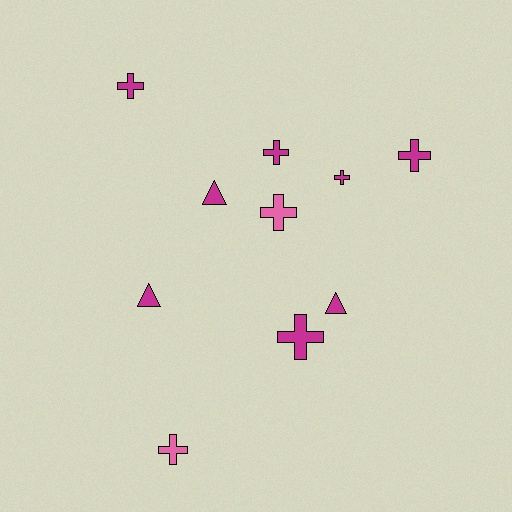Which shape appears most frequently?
Cross, with 7 objects.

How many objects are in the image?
There are 10 objects.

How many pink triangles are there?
There are no pink triangles.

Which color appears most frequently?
Magenta, with 8 objects.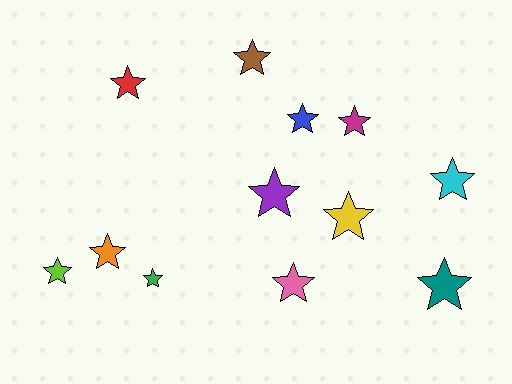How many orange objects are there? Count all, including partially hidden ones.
There is 1 orange object.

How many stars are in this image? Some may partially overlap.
There are 12 stars.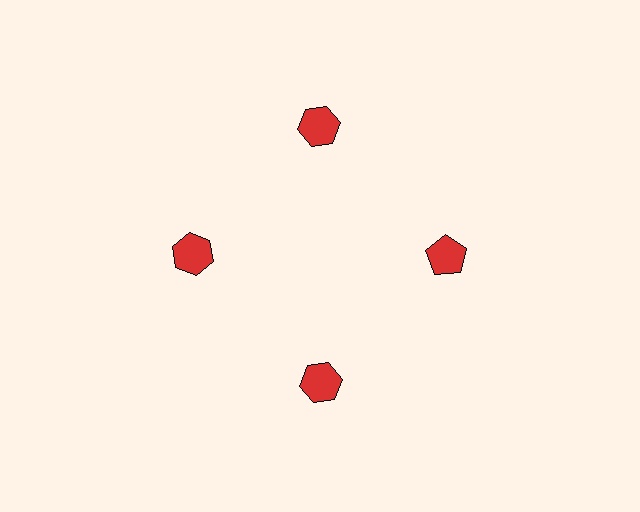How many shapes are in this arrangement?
There are 4 shapes arranged in a ring pattern.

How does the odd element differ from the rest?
It has a different shape: pentagon instead of hexagon.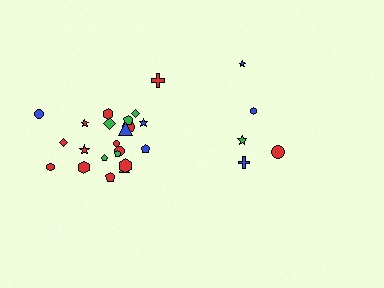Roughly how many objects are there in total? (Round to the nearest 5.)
Roughly 25 objects in total.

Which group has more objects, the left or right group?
The left group.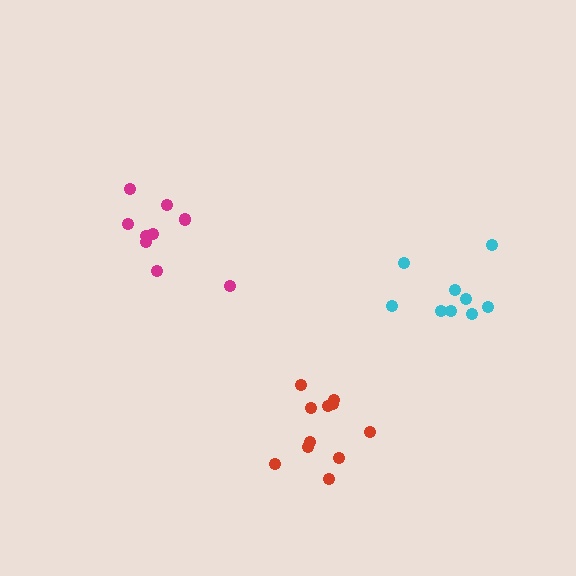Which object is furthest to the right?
The cyan cluster is rightmost.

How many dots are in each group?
Group 1: 11 dots, Group 2: 9 dots, Group 3: 9 dots (29 total).